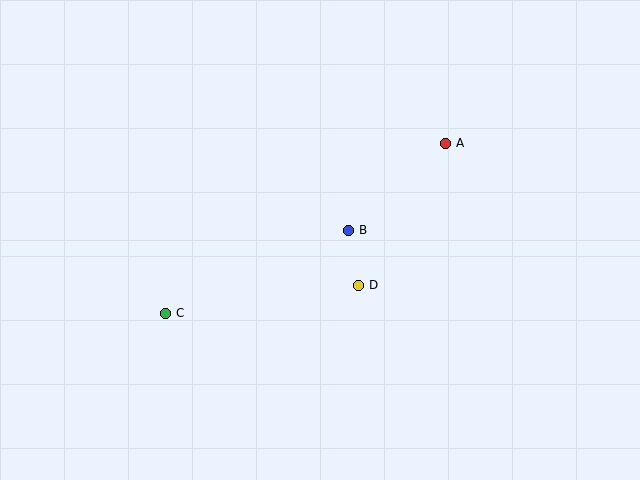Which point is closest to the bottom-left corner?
Point C is closest to the bottom-left corner.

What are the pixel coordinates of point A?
Point A is at (446, 143).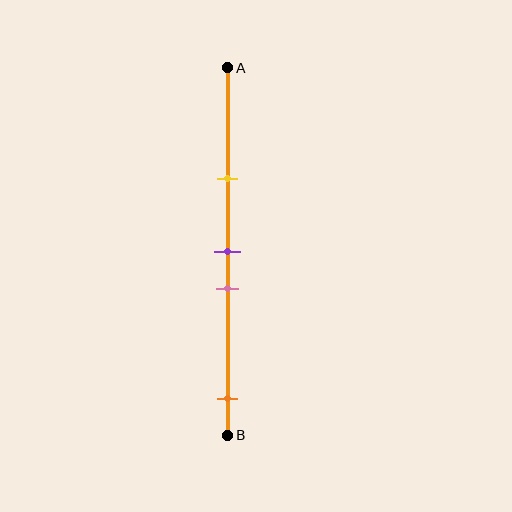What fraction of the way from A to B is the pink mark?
The pink mark is approximately 60% (0.6) of the way from A to B.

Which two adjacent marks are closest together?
The purple and pink marks are the closest adjacent pair.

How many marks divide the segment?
There are 4 marks dividing the segment.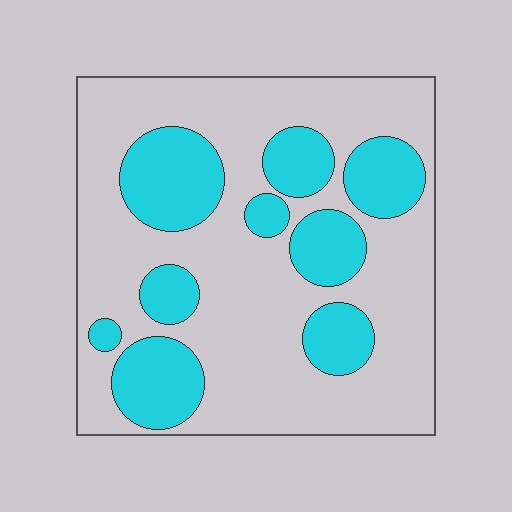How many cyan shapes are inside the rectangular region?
9.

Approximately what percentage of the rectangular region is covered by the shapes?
Approximately 30%.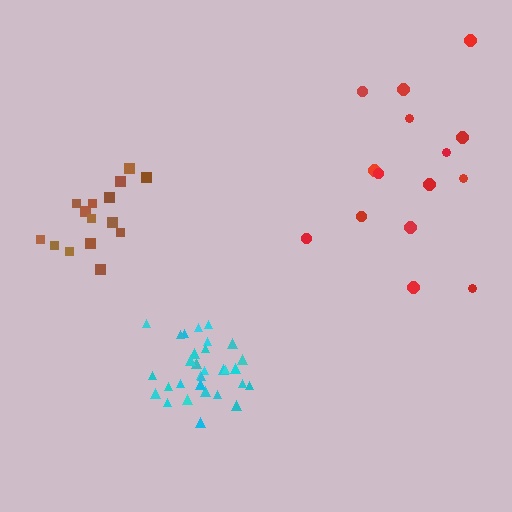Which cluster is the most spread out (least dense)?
Red.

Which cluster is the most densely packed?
Cyan.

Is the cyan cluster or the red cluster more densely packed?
Cyan.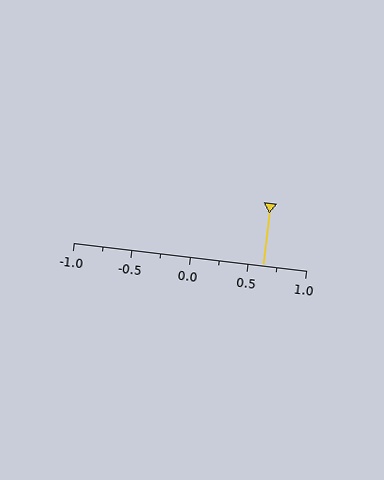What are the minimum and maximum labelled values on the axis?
The axis runs from -1.0 to 1.0.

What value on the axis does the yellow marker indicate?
The marker indicates approximately 0.62.